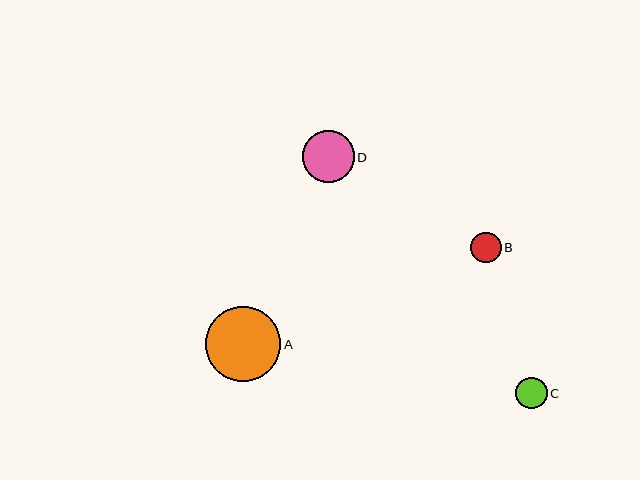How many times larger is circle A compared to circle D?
Circle A is approximately 1.4 times the size of circle D.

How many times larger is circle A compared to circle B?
Circle A is approximately 2.5 times the size of circle B.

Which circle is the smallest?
Circle B is the smallest with a size of approximately 31 pixels.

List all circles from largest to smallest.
From largest to smallest: A, D, C, B.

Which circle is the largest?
Circle A is the largest with a size of approximately 75 pixels.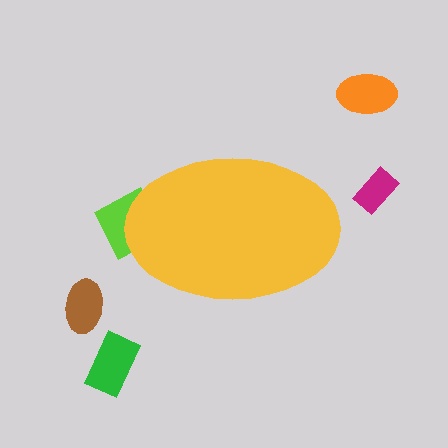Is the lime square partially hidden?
Yes, the lime square is partially hidden behind the yellow ellipse.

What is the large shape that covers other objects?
A yellow ellipse.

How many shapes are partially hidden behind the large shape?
1 shape is partially hidden.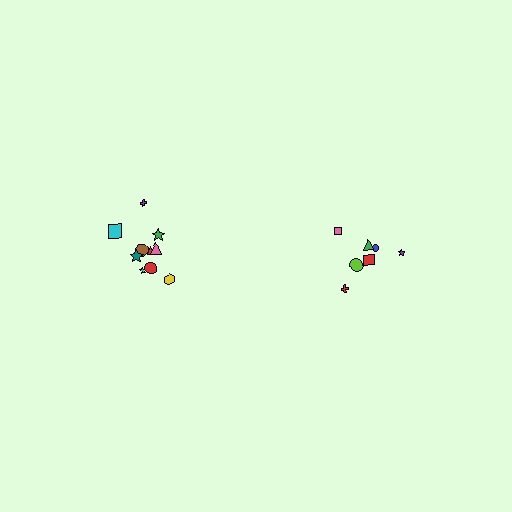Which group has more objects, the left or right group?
The left group.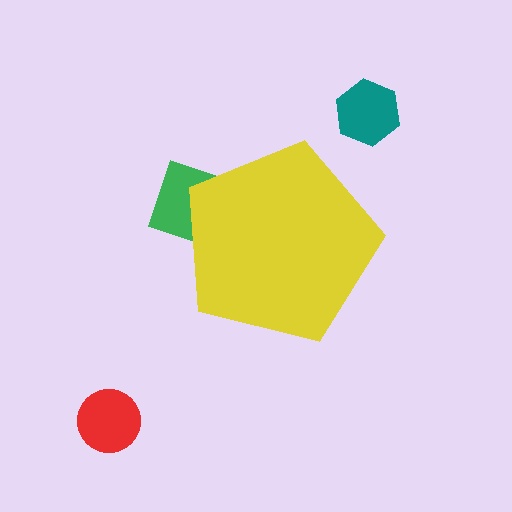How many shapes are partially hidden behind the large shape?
1 shape is partially hidden.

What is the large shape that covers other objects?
A yellow pentagon.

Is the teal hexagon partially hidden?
No, the teal hexagon is fully visible.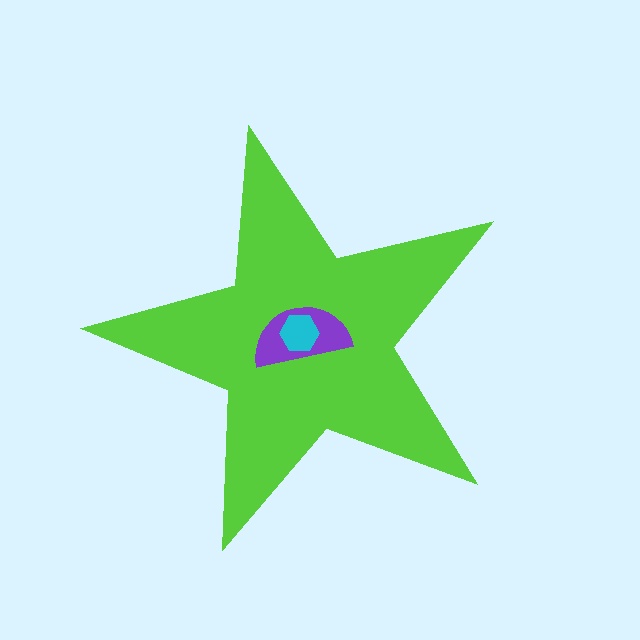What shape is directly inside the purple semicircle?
The cyan hexagon.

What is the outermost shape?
The lime star.